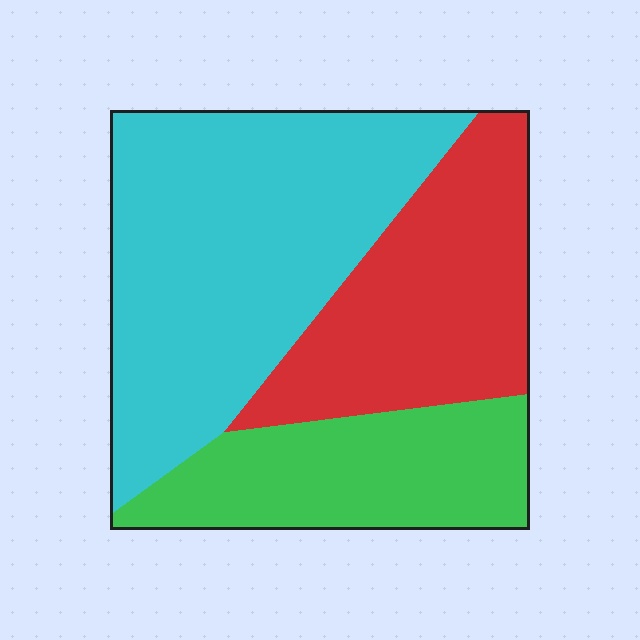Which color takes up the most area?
Cyan, at roughly 45%.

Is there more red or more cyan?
Cyan.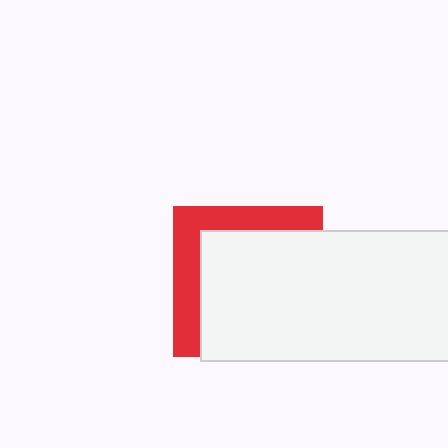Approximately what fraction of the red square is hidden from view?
Roughly 70% of the red square is hidden behind the white rectangle.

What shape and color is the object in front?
The object in front is a white rectangle.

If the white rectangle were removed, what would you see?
You would see the complete red square.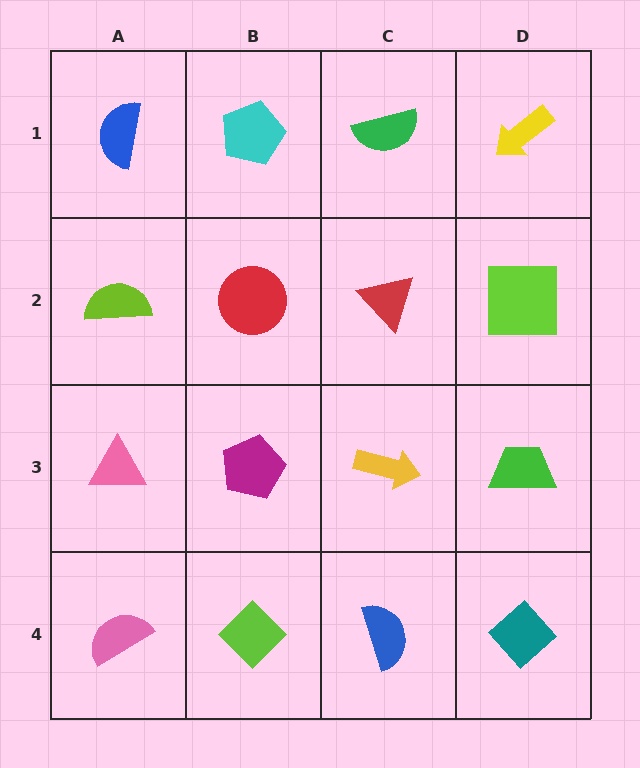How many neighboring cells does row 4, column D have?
2.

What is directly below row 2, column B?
A magenta pentagon.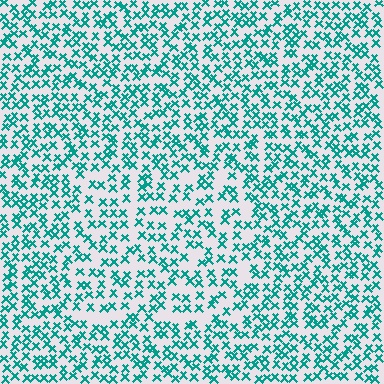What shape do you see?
I see a rectangle.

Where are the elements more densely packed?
The elements are more densely packed outside the rectangle boundary.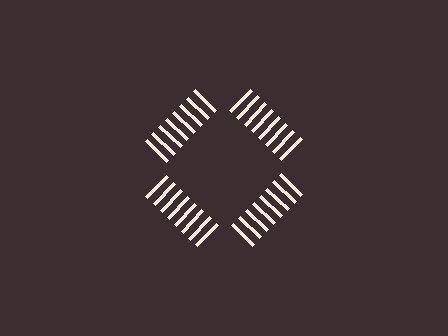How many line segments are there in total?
32 — 8 along each of the 4 edges.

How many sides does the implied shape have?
4 sides — the line-ends trace a square.